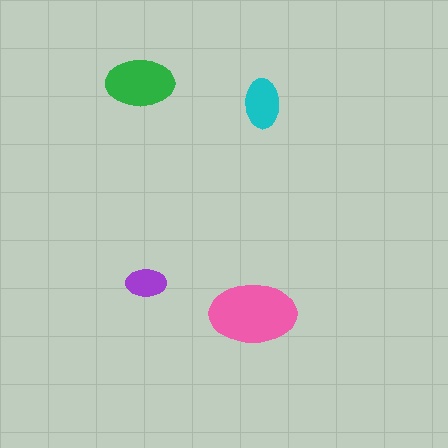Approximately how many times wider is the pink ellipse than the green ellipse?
About 1.5 times wider.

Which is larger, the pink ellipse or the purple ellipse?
The pink one.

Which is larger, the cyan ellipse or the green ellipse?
The green one.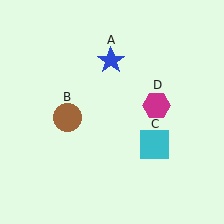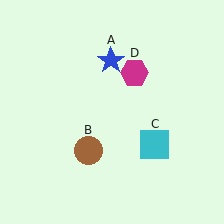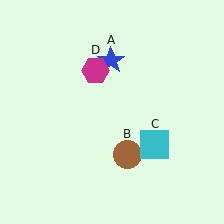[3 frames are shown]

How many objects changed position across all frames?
2 objects changed position: brown circle (object B), magenta hexagon (object D).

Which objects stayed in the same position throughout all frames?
Blue star (object A) and cyan square (object C) remained stationary.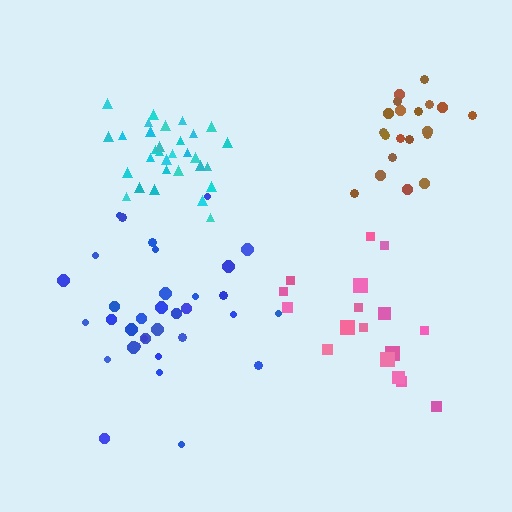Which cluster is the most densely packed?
Cyan.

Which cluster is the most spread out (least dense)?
Pink.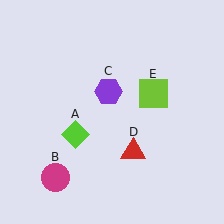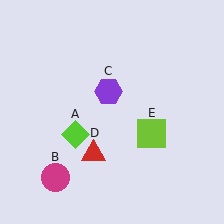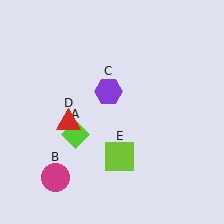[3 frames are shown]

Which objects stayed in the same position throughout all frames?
Lime diamond (object A) and magenta circle (object B) and purple hexagon (object C) remained stationary.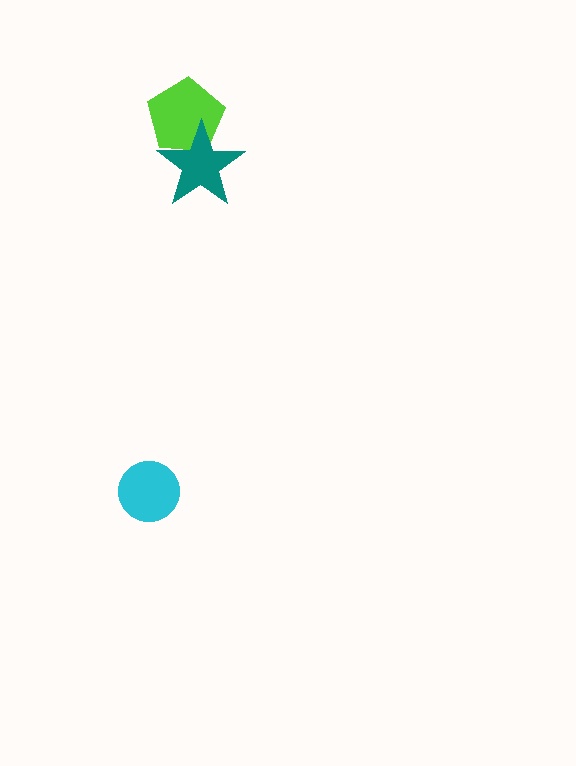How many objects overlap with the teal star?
1 object overlaps with the teal star.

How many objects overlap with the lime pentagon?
1 object overlaps with the lime pentagon.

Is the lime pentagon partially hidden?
Yes, it is partially covered by another shape.